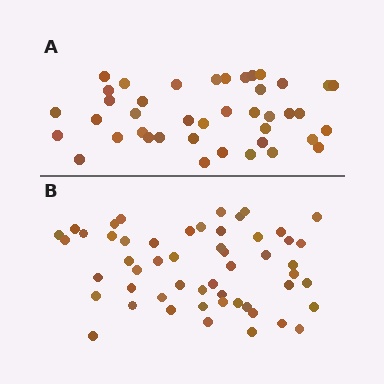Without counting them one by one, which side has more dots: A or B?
Region B (the bottom region) has more dots.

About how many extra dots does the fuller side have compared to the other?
Region B has roughly 12 or so more dots than region A.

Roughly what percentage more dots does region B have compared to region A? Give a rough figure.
About 30% more.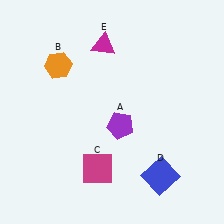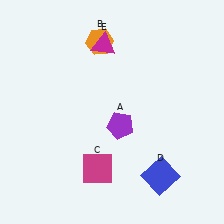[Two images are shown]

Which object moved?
The orange hexagon (B) moved right.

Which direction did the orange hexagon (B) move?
The orange hexagon (B) moved right.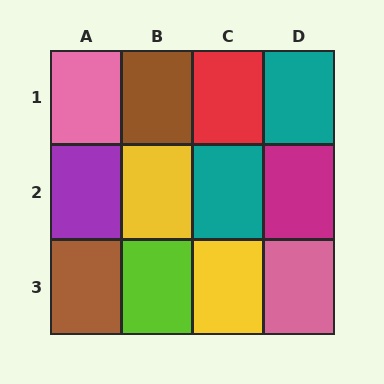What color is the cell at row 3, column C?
Yellow.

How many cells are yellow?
2 cells are yellow.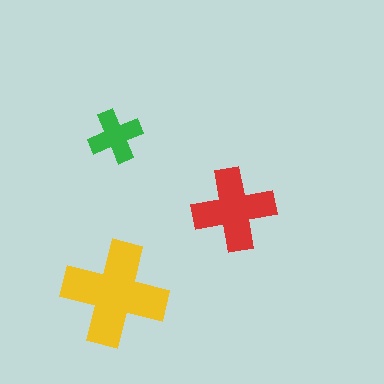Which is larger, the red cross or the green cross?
The red one.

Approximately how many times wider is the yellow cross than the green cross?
About 2 times wider.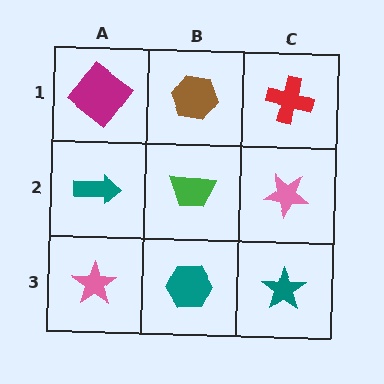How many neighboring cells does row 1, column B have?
3.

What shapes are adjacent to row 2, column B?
A brown hexagon (row 1, column B), a teal hexagon (row 3, column B), a teal arrow (row 2, column A), a pink star (row 2, column C).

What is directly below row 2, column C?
A teal star.